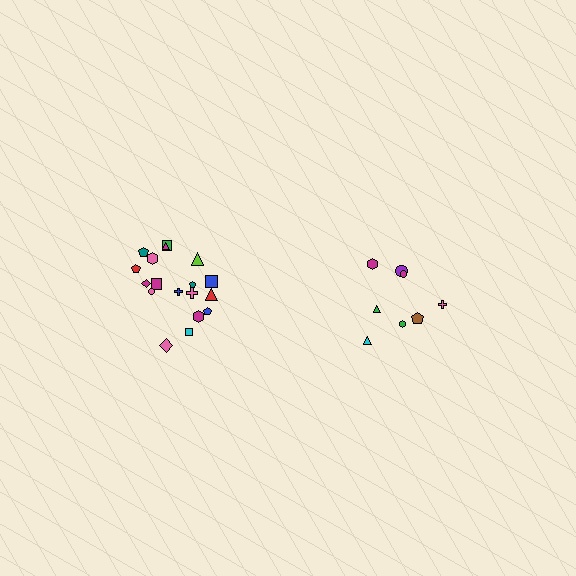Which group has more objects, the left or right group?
The left group.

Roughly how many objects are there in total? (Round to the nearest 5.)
Roughly 25 objects in total.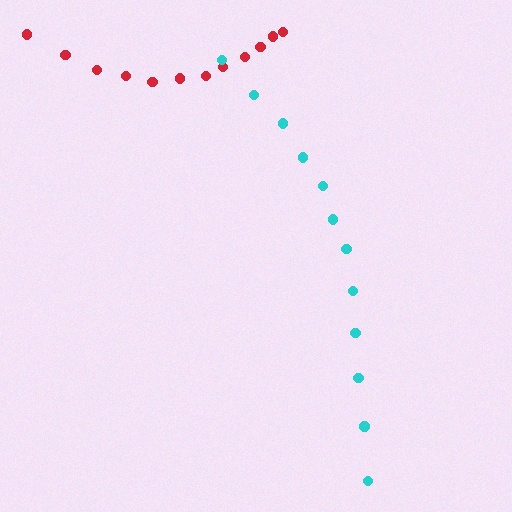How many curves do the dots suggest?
There are 2 distinct paths.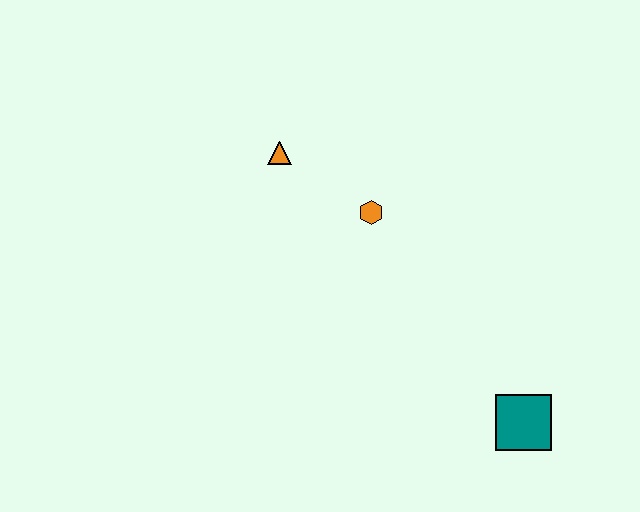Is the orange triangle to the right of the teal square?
No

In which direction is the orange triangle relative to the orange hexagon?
The orange triangle is to the left of the orange hexagon.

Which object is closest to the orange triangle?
The orange hexagon is closest to the orange triangle.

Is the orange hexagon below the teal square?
No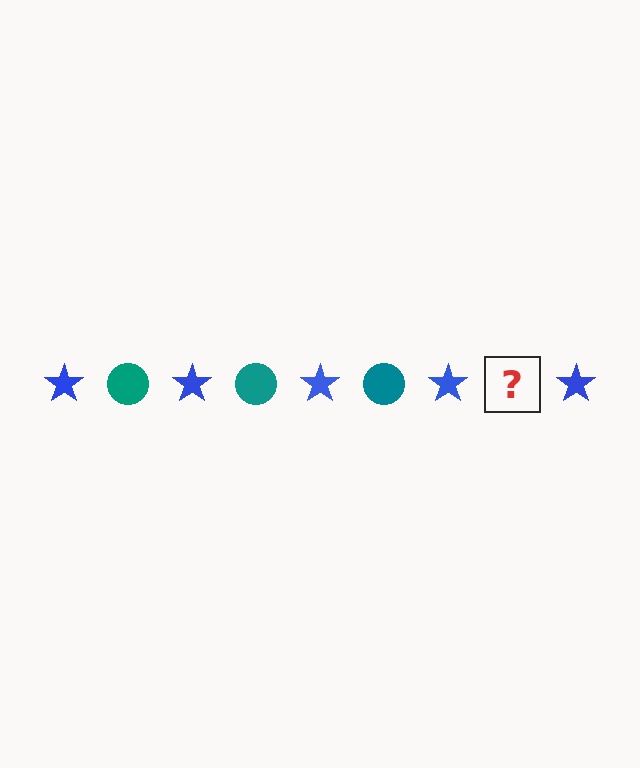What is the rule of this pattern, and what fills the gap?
The rule is that the pattern alternates between blue star and teal circle. The gap should be filled with a teal circle.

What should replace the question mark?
The question mark should be replaced with a teal circle.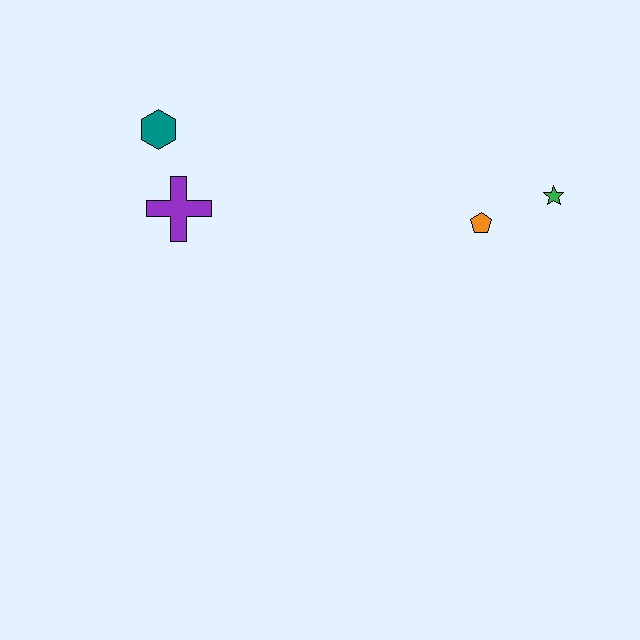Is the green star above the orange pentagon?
Yes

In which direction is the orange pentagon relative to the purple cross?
The orange pentagon is to the right of the purple cross.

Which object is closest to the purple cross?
The teal hexagon is closest to the purple cross.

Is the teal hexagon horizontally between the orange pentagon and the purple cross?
No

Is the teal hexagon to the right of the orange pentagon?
No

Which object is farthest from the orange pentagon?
The teal hexagon is farthest from the orange pentagon.